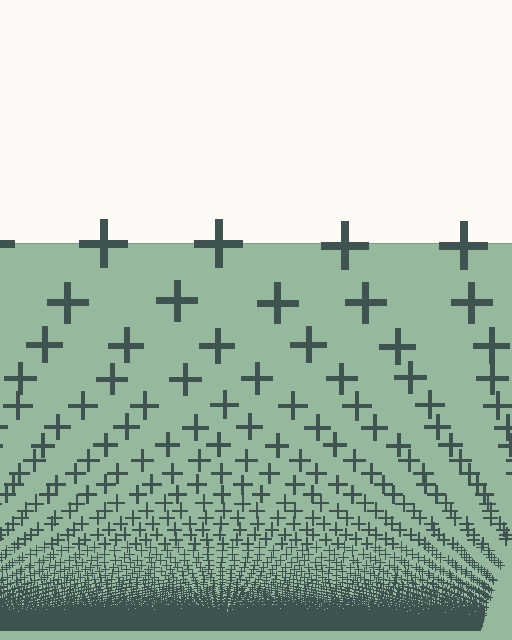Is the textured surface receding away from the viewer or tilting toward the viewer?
The surface appears to tilt toward the viewer. Texture elements get larger and sparser toward the top.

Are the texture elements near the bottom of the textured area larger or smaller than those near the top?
Smaller. The gradient is inverted — elements near the bottom are smaller and denser.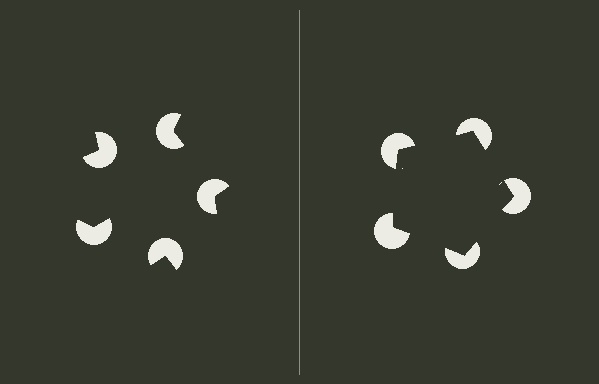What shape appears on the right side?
An illusory pentagon.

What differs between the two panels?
The pac-man discs are positioned identically on both sides; only the wedge orientations differ. On the right they align to a pentagon; on the left they are misaligned.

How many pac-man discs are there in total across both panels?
10 — 5 on each side.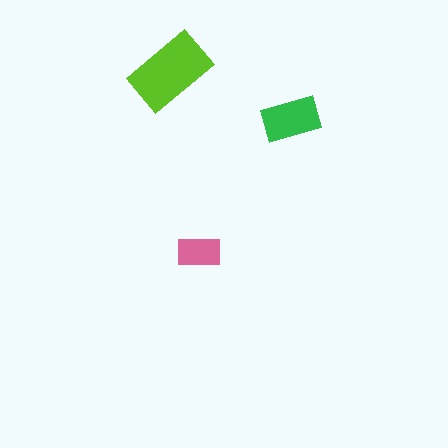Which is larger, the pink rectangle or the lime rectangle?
The lime one.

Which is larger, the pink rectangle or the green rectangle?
The green one.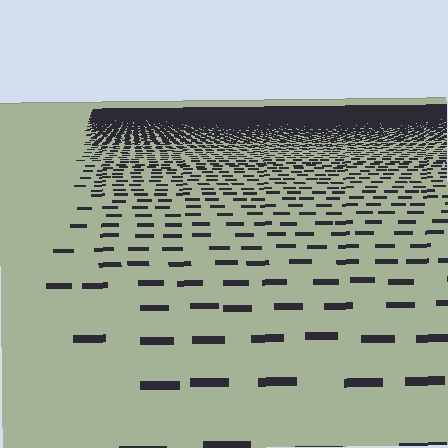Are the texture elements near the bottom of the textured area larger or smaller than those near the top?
Larger. Near the bottom, elements are closer to the viewer and appear at a bigger on-screen size.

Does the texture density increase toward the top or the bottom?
Density increases toward the top.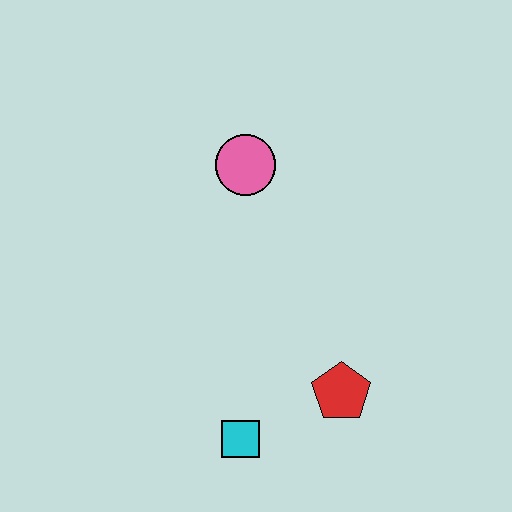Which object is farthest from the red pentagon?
The pink circle is farthest from the red pentagon.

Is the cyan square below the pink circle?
Yes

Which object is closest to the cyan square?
The red pentagon is closest to the cyan square.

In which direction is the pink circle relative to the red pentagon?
The pink circle is above the red pentagon.